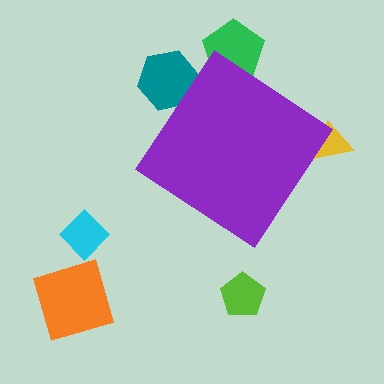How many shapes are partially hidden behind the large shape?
3 shapes are partially hidden.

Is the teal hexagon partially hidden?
Yes, the teal hexagon is partially hidden behind the purple diamond.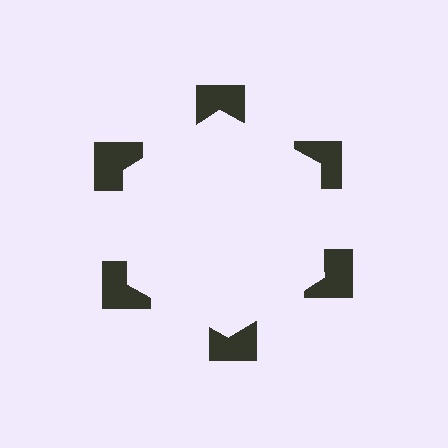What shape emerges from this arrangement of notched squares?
An illusory hexagon — its edges are inferred from the aligned wedge cuts in the notched squares, not physically drawn.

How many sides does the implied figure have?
6 sides.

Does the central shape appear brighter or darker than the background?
It typically appears slightly brighter than the background, even though no actual brightness change is drawn.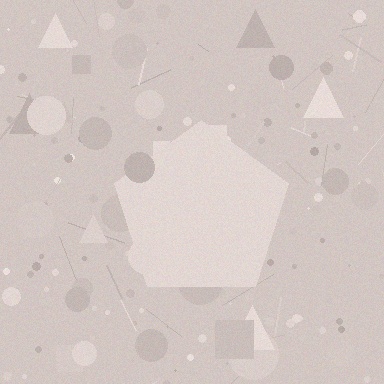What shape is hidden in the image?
A pentagon is hidden in the image.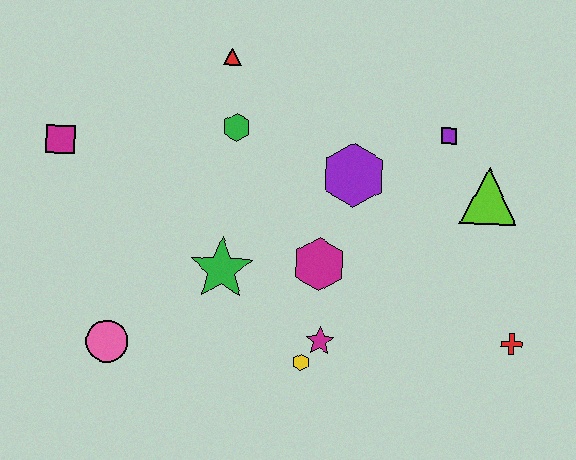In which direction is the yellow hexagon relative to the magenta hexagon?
The yellow hexagon is below the magenta hexagon.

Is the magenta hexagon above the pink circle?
Yes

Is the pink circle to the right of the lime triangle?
No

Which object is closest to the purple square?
The lime triangle is closest to the purple square.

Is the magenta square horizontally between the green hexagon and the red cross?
No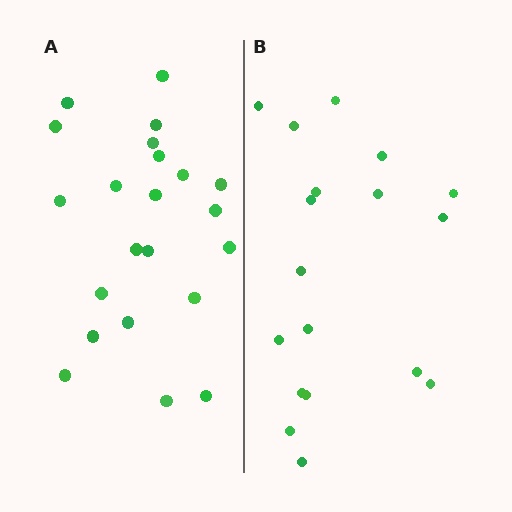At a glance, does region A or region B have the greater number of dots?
Region A (the left region) has more dots.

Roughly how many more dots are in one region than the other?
Region A has about 4 more dots than region B.